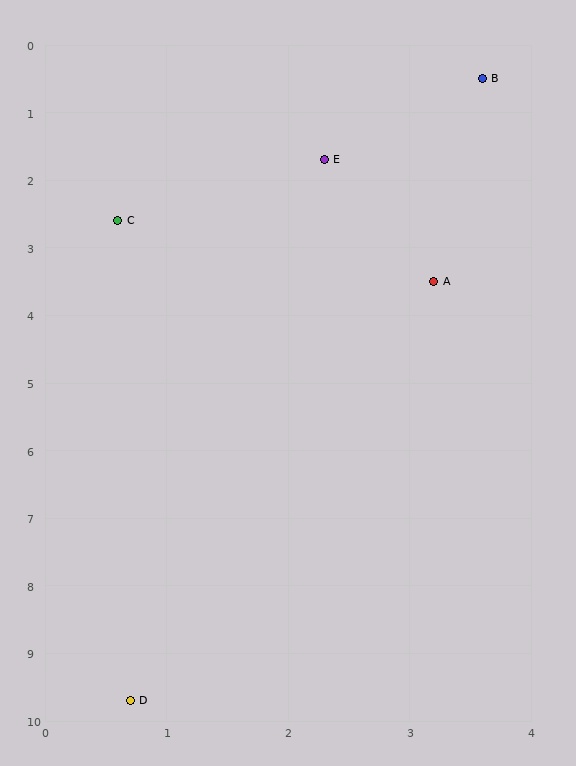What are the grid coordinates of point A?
Point A is at approximately (3.2, 3.5).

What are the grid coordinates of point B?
Point B is at approximately (3.6, 0.5).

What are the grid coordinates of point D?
Point D is at approximately (0.7, 9.7).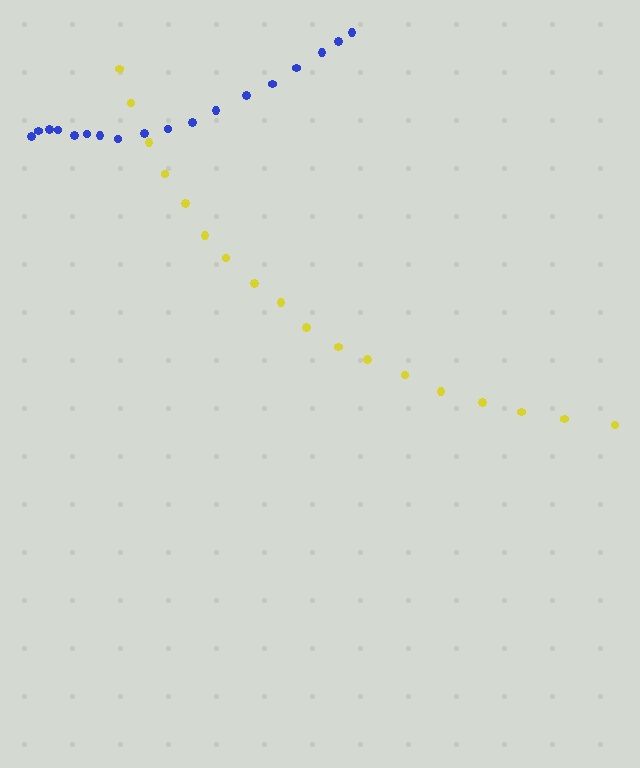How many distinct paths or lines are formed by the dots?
There are 2 distinct paths.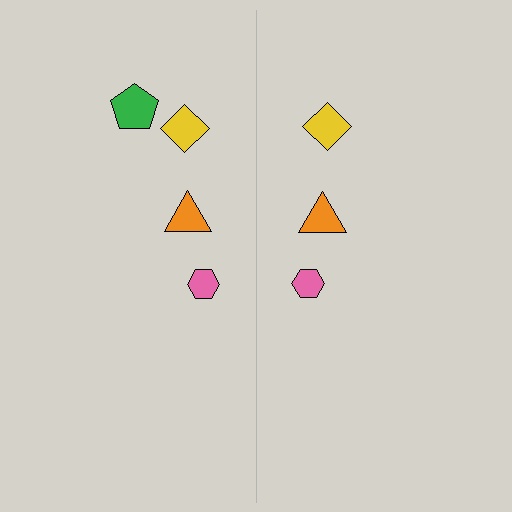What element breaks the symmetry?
A green pentagon is missing from the right side.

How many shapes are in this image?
There are 7 shapes in this image.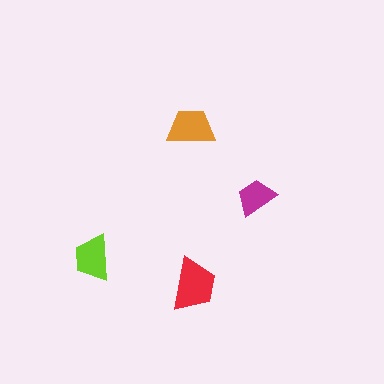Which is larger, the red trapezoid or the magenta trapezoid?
The red one.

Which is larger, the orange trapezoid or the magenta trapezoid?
The orange one.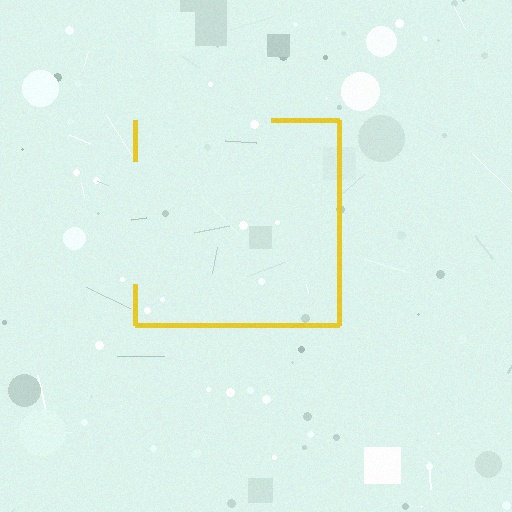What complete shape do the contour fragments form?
The contour fragments form a square.